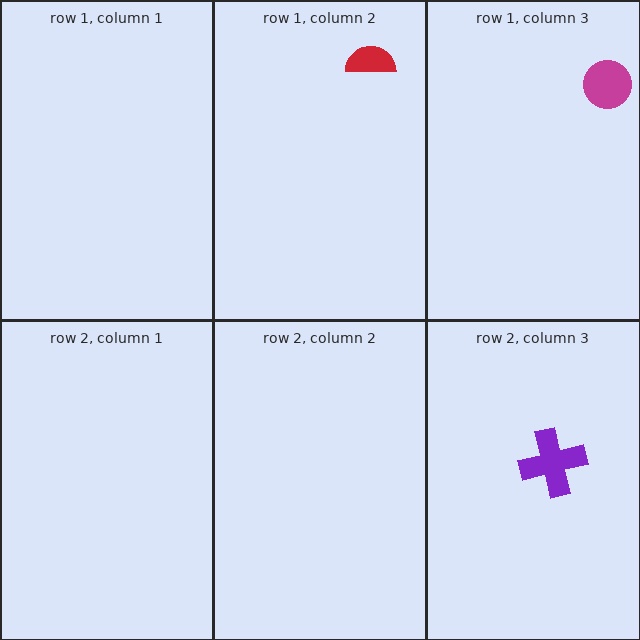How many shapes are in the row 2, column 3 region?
1.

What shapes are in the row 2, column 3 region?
The purple cross.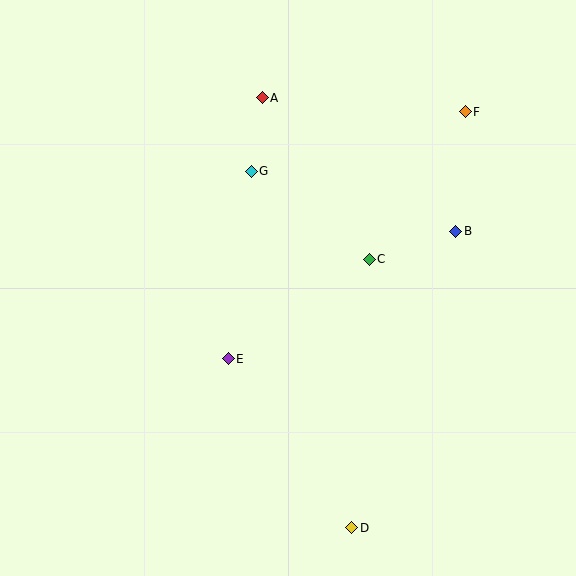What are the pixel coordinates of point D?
Point D is at (352, 528).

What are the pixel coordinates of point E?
Point E is at (228, 359).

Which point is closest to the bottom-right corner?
Point D is closest to the bottom-right corner.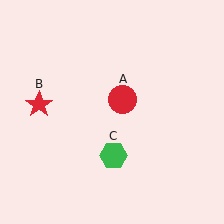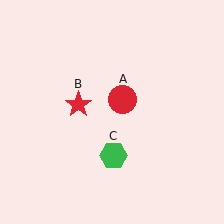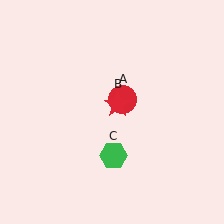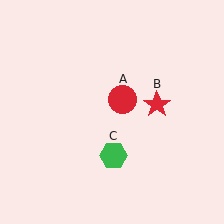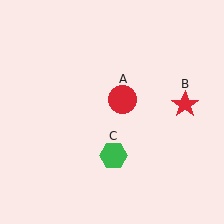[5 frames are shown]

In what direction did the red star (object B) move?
The red star (object B) moved right.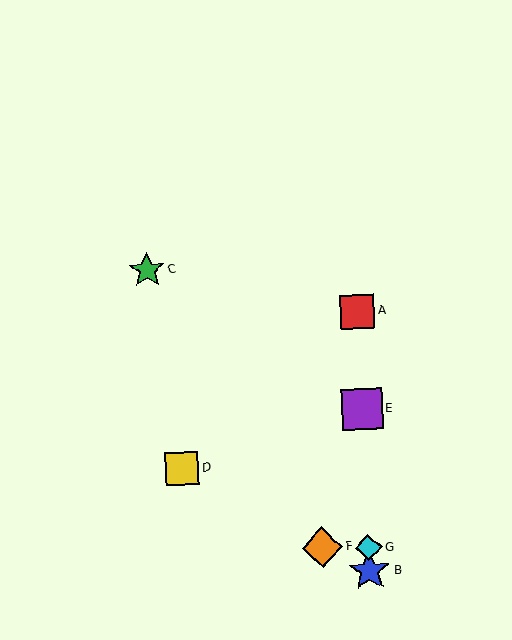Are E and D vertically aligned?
No, E is at x≈362 and D is at x≈182.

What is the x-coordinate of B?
Object B is at x≈370.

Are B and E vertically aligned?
Yes, both are at x≈370.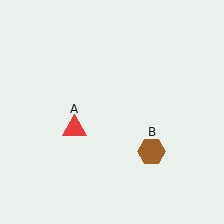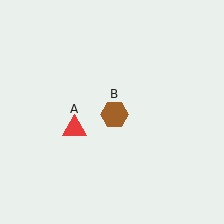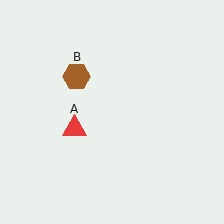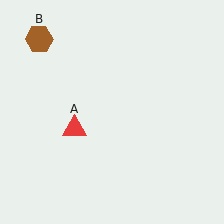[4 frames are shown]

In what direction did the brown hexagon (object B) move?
The brown hexagon (object B) moved up and to the left.